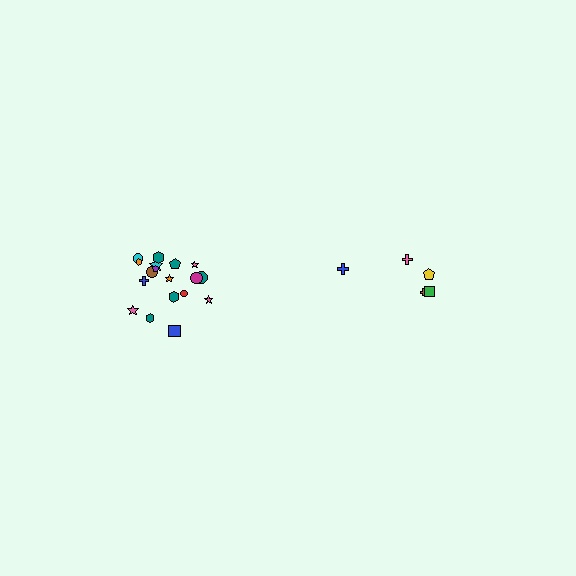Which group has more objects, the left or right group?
The left group.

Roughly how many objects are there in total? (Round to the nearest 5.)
Roughly 25 objects in total.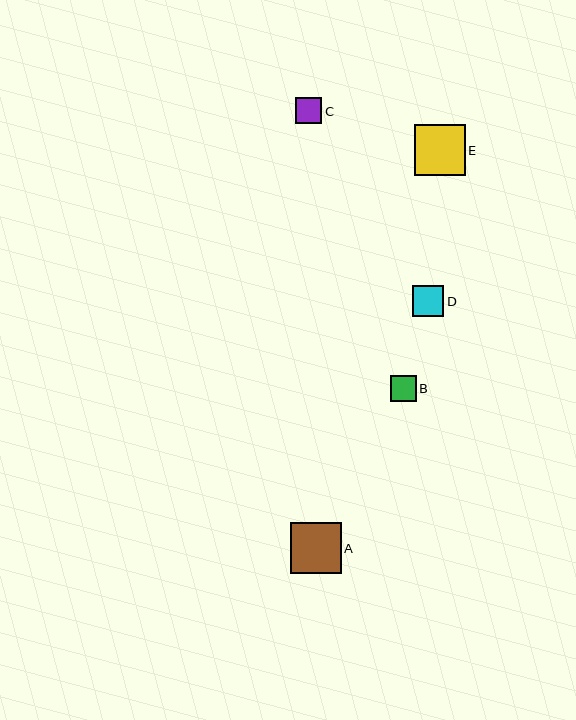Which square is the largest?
Square E is the largest with a size of approximately 51 pixels.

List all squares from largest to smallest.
From largest to smallest: E, A, D, C, B.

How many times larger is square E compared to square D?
Square E is approximately 1.7 times the size of square D.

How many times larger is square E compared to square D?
Square E is approximately 1.7 times the size of square D.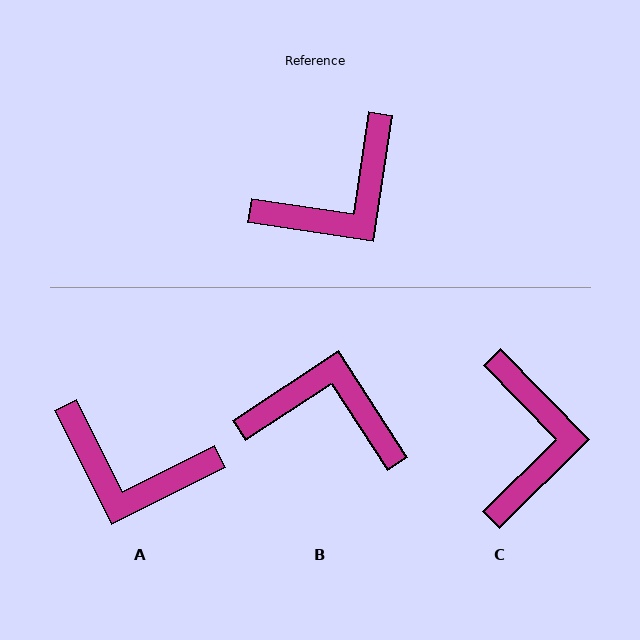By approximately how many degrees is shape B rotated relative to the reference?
Approximately 132 degrees counter-clockwise.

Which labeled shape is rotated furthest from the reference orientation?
B, about 132 degrees away.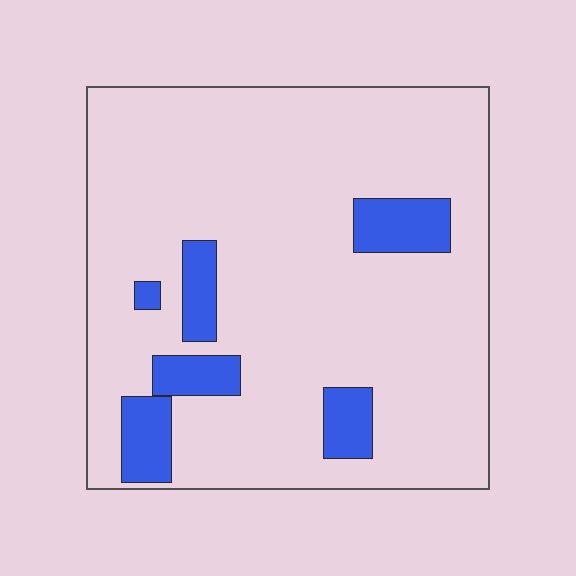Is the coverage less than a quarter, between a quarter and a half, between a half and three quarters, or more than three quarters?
Less than a quarter.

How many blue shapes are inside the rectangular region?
6.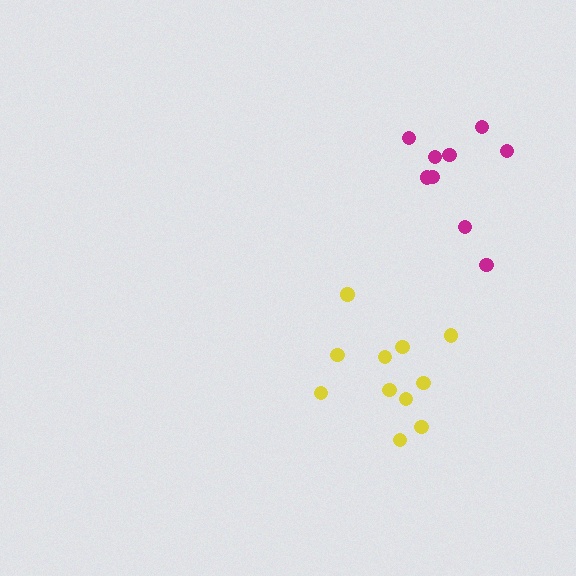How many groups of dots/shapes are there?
There are 2 groups.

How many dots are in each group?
Group 1: 11 dots, Group 2: 9 dots (20 total).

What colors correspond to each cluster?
The clusters are colored: yellow, magenta.